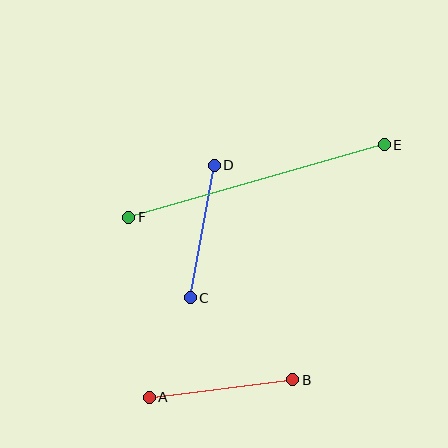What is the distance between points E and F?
The distance is approximately 266 pixels.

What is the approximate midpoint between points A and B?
The midpoint is at approximately (221, 388) pixels.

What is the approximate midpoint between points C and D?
The midpoint is at approximately (202, 232) pixels.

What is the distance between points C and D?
The distance is approximately 134 pixels.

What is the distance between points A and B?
The distance is approximately 144 pixels.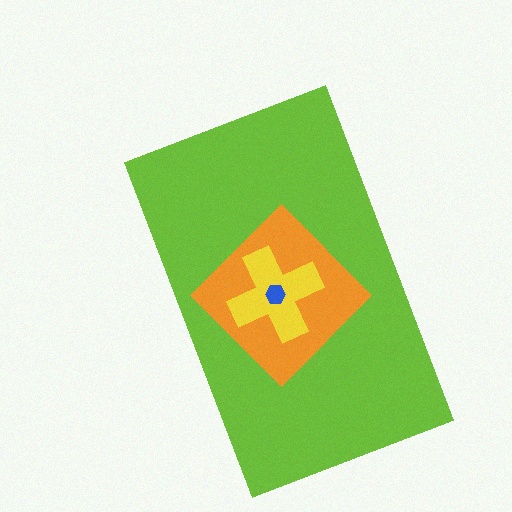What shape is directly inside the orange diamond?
The yellow cross.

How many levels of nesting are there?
4.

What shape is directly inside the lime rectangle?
The orange diamond.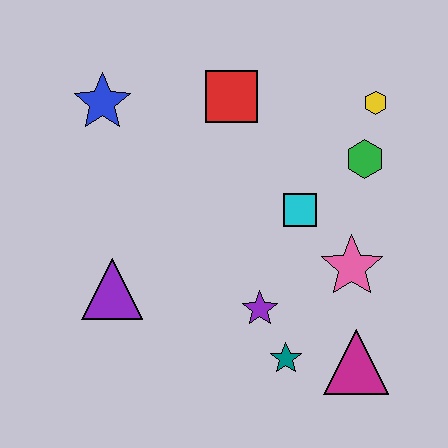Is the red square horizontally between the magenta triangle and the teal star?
No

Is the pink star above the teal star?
Yes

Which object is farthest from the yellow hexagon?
The purple triangle is farthest from the yellow hexagon.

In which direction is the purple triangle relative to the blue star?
The purple triangle is below the blue star.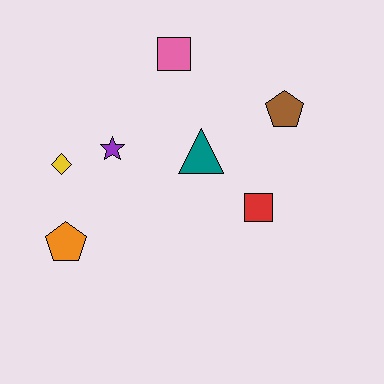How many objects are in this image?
There are 7 objects.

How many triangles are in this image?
There is 1 triangle.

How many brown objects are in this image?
There is 1 brown object.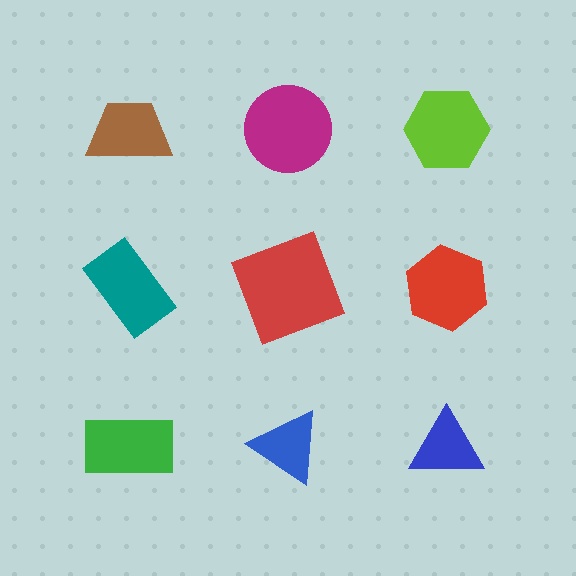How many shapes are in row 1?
3 shapes.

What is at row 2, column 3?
A red hexagon.